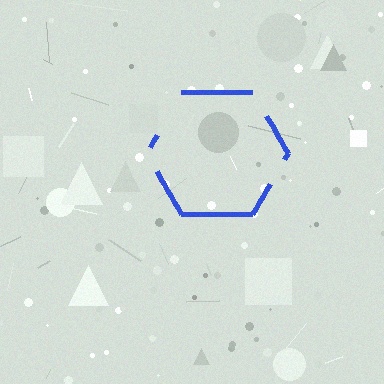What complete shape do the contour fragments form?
The contour fragments form a hexagon.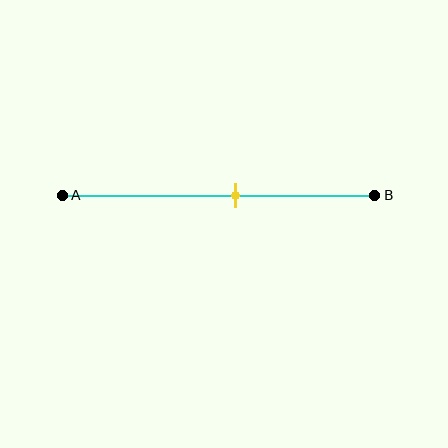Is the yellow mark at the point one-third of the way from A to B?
No, the mark is at about 55% from A, not at the 33% one-third point.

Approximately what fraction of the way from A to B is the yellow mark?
The yellow mark is approximately 55% of the way from A to B.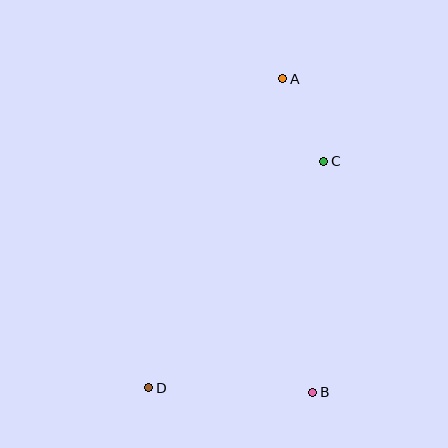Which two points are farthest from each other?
Points A and D are farthest from each other.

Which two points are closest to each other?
Points A and C are closest to each other.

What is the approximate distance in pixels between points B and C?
The distance between B and C is approximately 231 pixels.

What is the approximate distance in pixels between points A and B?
The distance between A and B is approximately 315 pixels.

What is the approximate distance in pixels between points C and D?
The distance between C and D is approximately 286 pixels.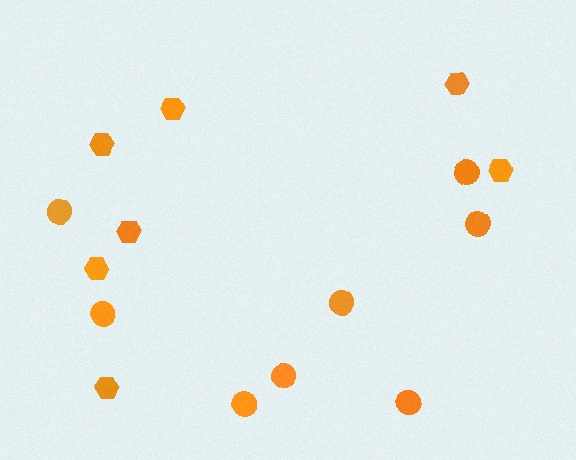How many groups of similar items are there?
There are 2 groups: one group of hexagons (7) and one group of circles (8).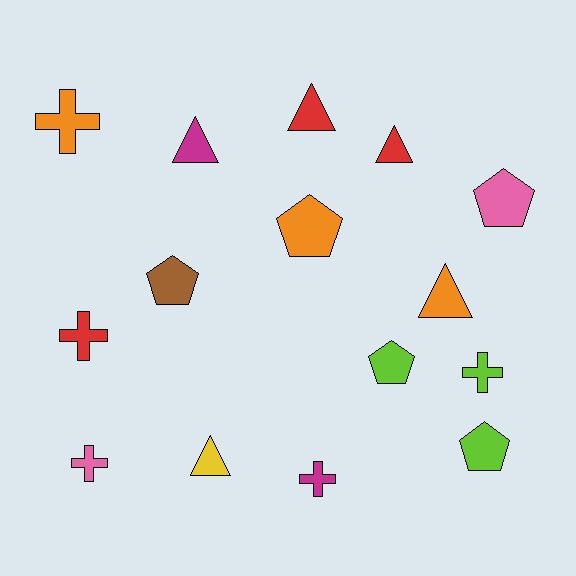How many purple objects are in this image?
There are no purple objects.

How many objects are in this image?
There are 15 objects.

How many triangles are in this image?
There are 5 triangles.